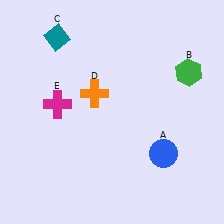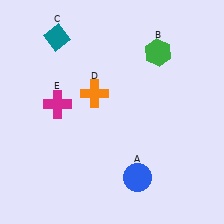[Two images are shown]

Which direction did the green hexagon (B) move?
The green hexagon (B) moved left.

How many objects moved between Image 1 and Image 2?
2 objects moved between the two images.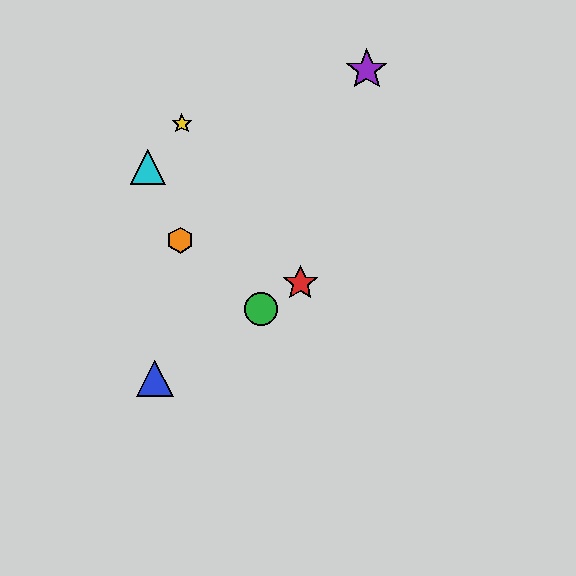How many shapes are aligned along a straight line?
3 shapes (the red star, the blue triangle, the green circle) are aligned along a straight line.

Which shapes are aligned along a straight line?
The red star, the blue triangle, the green circle are aligned along a straight line.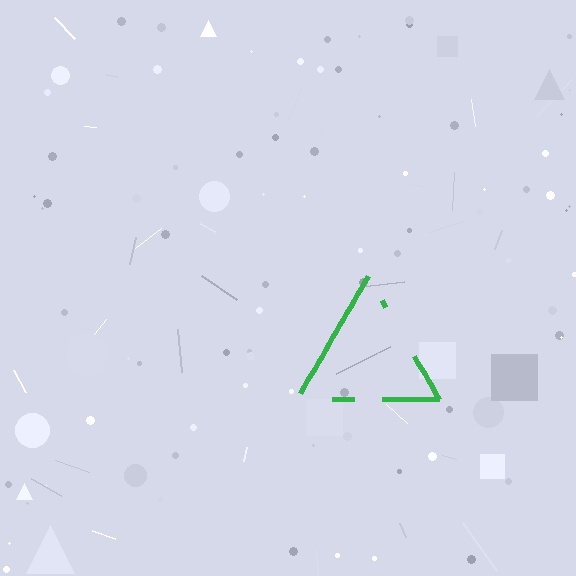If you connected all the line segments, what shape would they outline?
They would outline a triangle.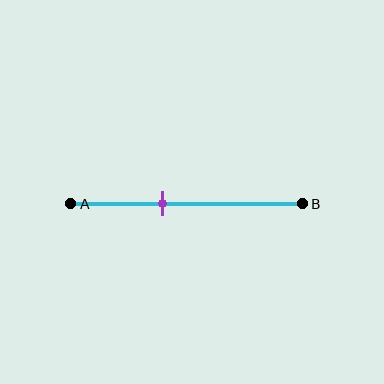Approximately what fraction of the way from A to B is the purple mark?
The purple mark is approximately 40% of the way from A to B.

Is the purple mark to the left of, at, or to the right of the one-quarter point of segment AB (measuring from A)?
The purple mark is to the right of the one-quarter point of segment AB.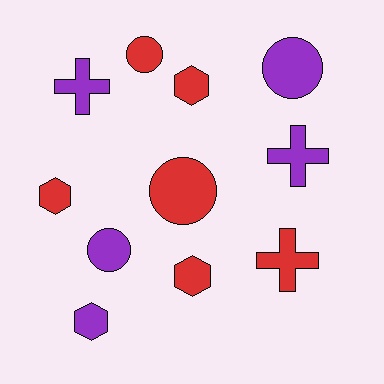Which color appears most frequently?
Red, with 6 objects.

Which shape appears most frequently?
Hexagon, with 4 objects.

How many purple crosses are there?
There are 2 purple crosses.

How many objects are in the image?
There are 11 objects.